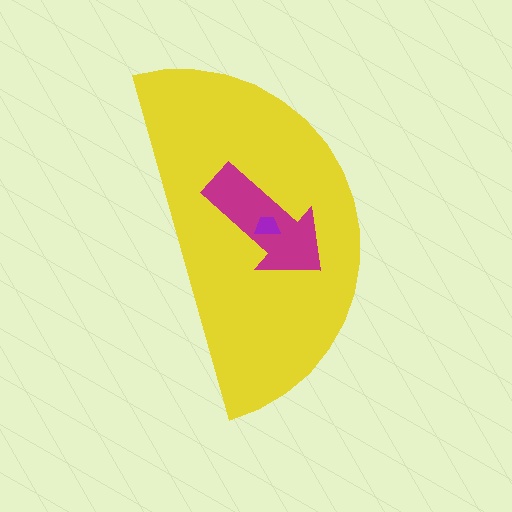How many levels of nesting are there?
3.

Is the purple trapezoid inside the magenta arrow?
Yes.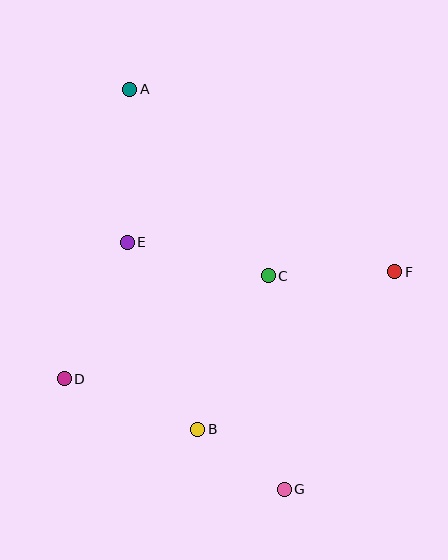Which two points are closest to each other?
Points B and G are closest to each other.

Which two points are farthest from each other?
Points A and G are farthest from each other.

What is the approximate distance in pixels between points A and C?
The distance between A and C is approximately 232 pixels.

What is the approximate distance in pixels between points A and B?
The distance between A and B is approximately 347 pixels.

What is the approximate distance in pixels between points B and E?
The distance between B and E is approximately 200 pixels.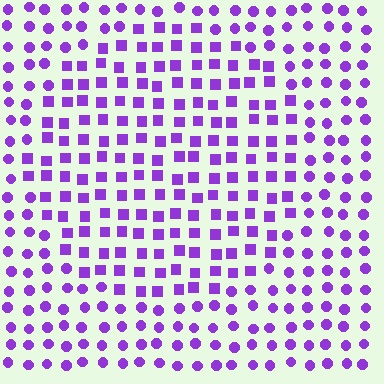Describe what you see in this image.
The image is filled with small purple elements arranged in a uniform grid. A circle-shaped region contains squares, while the surrounding area contains circles. The boundary is defined purely by the change in element shape.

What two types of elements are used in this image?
The image uses squares inside the circle region and circles outside it.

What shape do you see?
I see a circle.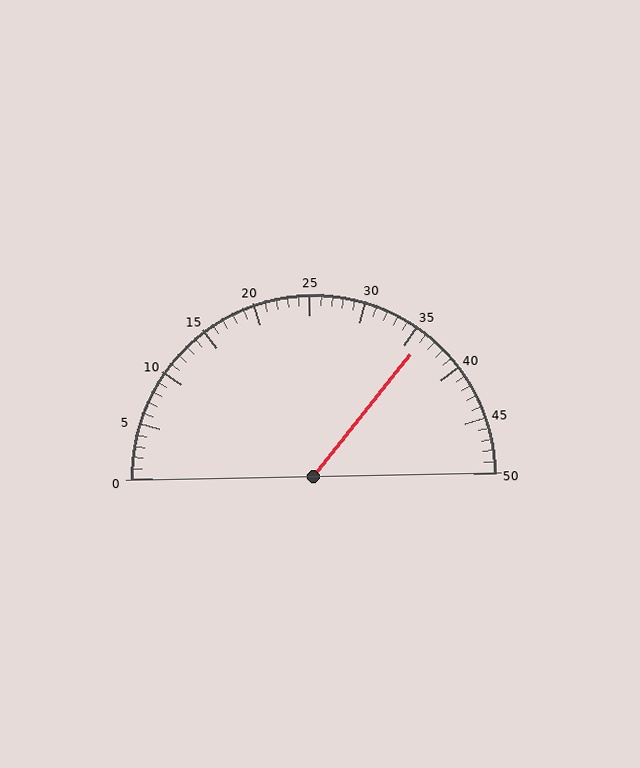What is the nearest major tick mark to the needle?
The nearest major tick mark is 35.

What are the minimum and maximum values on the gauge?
The gauge ranges from 0 to 50.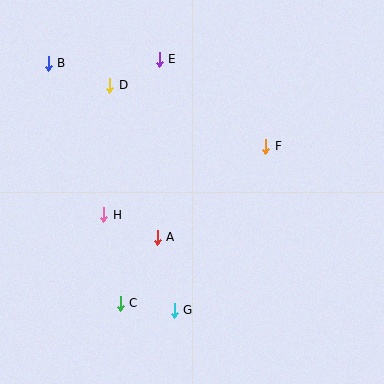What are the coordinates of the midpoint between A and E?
The midpoint between A and E is at (158, 148).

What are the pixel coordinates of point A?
Point A is at (157, 237).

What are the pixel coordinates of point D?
Point D is at (110, 85).